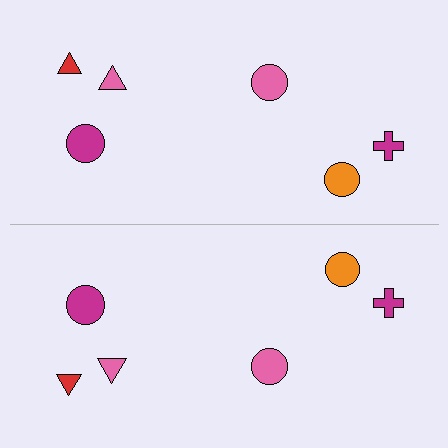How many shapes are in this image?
There are 12 shapes in this image.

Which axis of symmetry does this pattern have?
The pattern has a horizontal axis of symmetry running through the center of the image.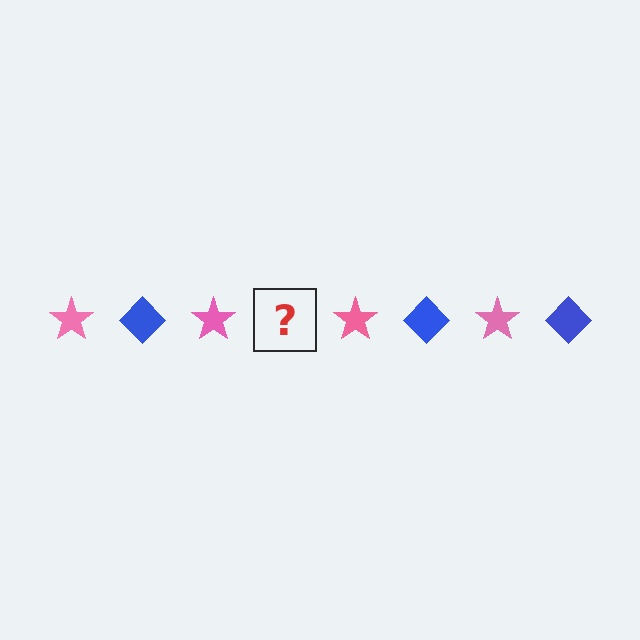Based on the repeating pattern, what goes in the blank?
The blank should be a blue diamond.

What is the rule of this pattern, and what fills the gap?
The rule is that the pattern alternates between pink star and blue diamond. The gap should be filled with a blue diamond.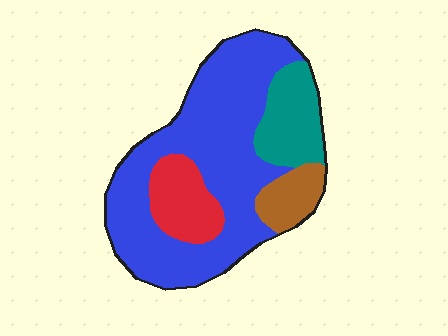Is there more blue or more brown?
Blue.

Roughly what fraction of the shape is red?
Red takes up less than a sixth of the shape.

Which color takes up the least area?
Brown, at roughly 10%.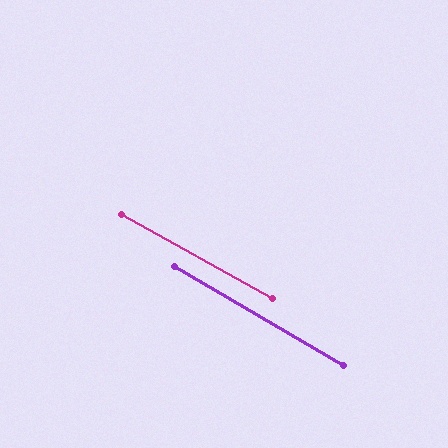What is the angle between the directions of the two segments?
Approximately 1 degree.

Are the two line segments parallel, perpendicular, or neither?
Parallel — their directions differ by only 1.1°.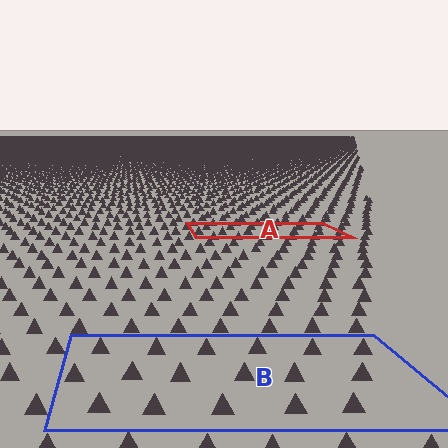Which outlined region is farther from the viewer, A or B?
Region A is farther from the viewer — the texture elements inside it appear smaller and more densely packed.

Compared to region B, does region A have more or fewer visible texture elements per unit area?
Region A has more texture elements per unit area — they are packed more densely because it is farther away.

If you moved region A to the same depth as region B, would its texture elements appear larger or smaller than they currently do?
They would appear larger. At a closer depth, the same texture elements are projected at a bigger on-screen size.